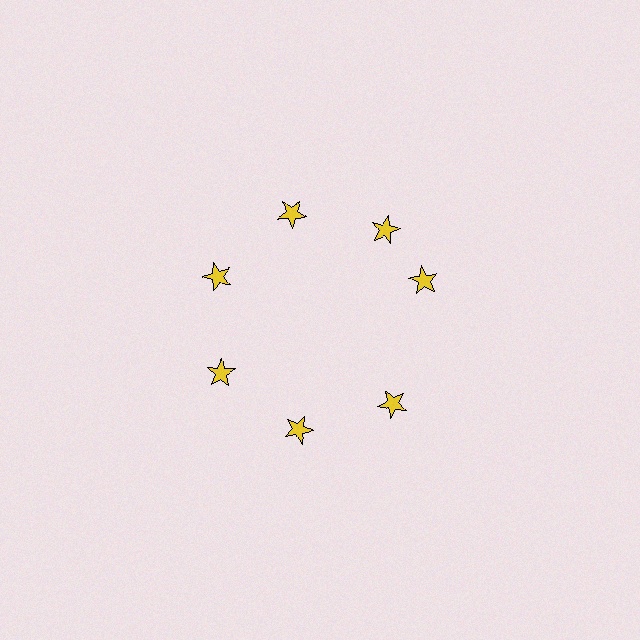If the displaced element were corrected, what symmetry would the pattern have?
It would have 7-fold rotational symmetry — the pattern would map onto itself every 51 degrees.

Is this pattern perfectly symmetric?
No. The 7 yellow stars are arranged in a ring, but one element near the 3 o'clock position is rotated out of alignment along the ring, breaking the 7-fold rotational symmetry.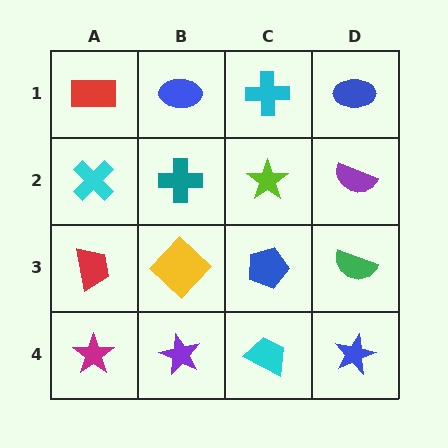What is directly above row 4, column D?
A green semicircle.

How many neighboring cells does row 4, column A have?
2.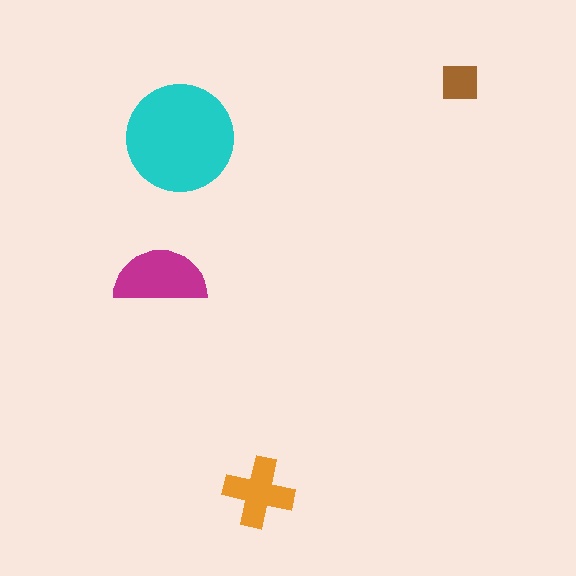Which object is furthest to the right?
The brown square is rightmost.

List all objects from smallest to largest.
The brown square, the orange cross, the magenta semicircle, the cyan circle.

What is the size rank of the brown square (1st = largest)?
4th.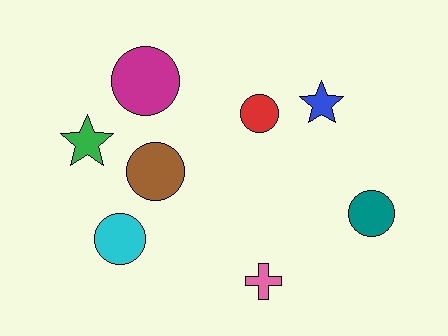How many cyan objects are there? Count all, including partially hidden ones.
There is 1 cyan object.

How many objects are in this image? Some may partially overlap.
There are 8 objects.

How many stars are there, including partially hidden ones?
There are 2 stars.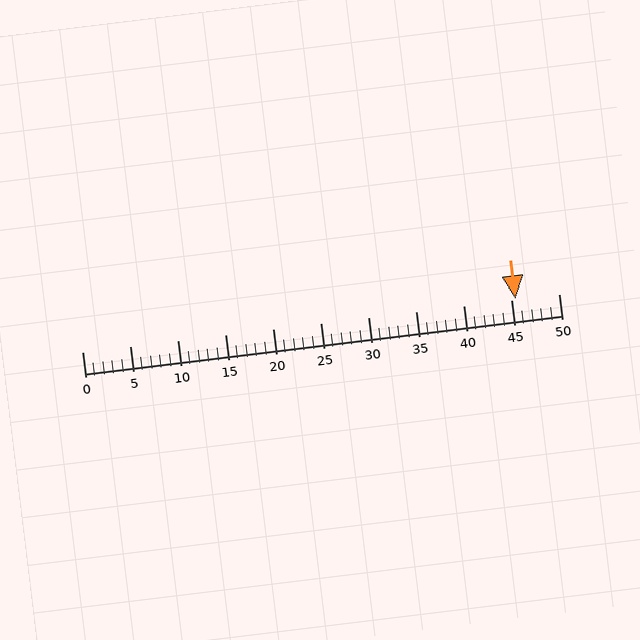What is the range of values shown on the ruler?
The ruler shows values from 0 to 50.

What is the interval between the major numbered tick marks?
The major tick marks are spaced 5 units apart.